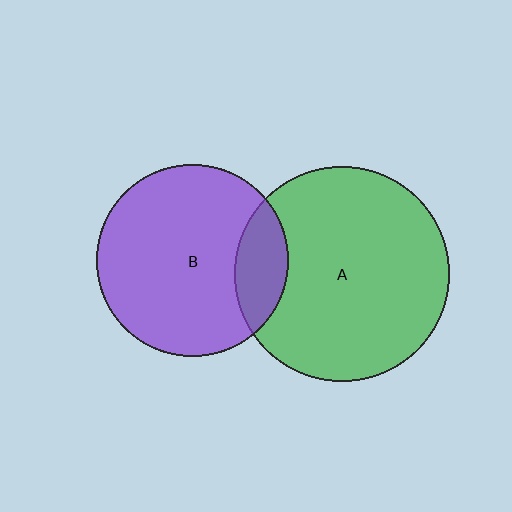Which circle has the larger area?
Circle A (green).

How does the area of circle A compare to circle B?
Approximately 1.3 times.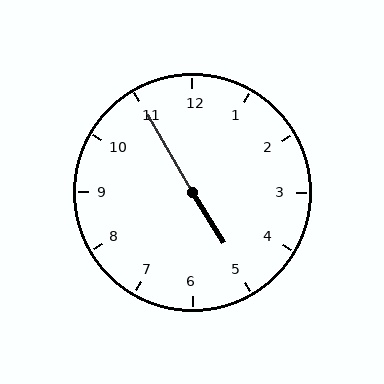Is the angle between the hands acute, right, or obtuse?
It is obtuse.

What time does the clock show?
4:55.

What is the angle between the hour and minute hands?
Approximately 178 degrees.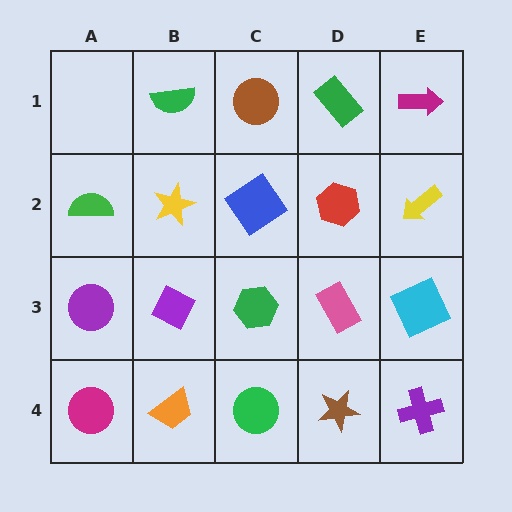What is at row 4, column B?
An orange trapezoid.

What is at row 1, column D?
A green rectangle.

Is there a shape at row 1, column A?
No, that cell is empty.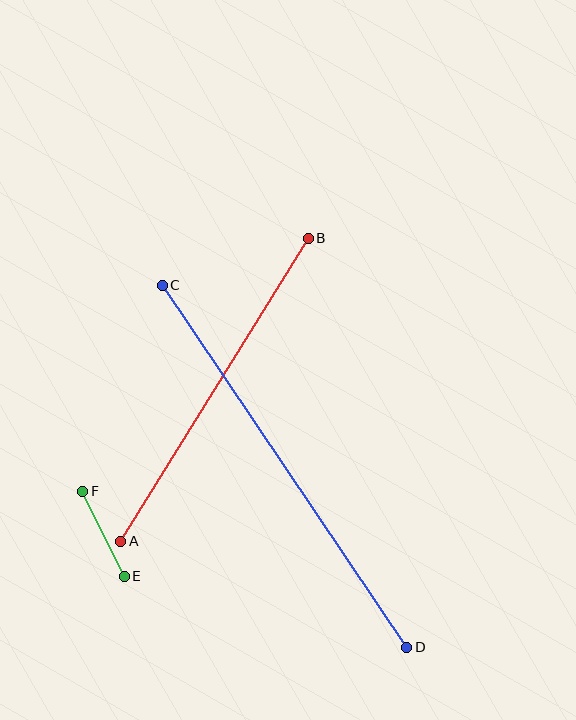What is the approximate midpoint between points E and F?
The midpoint is at approximately (104, 534) pixels.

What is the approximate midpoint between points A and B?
The midpoint is at approximately (215, 390) pixels.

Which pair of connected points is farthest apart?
Points C and D are farthest apart.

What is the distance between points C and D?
The distance is approximately 437 pixels.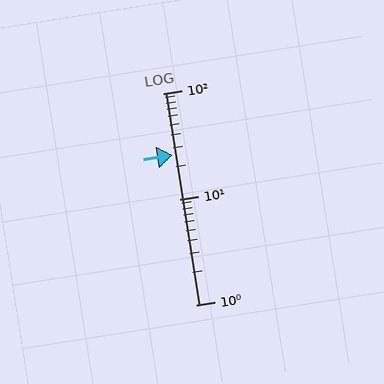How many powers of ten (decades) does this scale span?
The scale spans 2 decades, from 1 to 100.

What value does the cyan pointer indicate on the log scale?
The pointer indicates approximately 26.